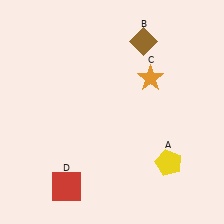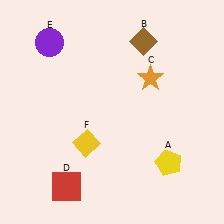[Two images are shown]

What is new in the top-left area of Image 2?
A purple circle (E) was added in the top-left area of Image 2.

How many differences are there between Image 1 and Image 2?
There are 2 differences between the two images.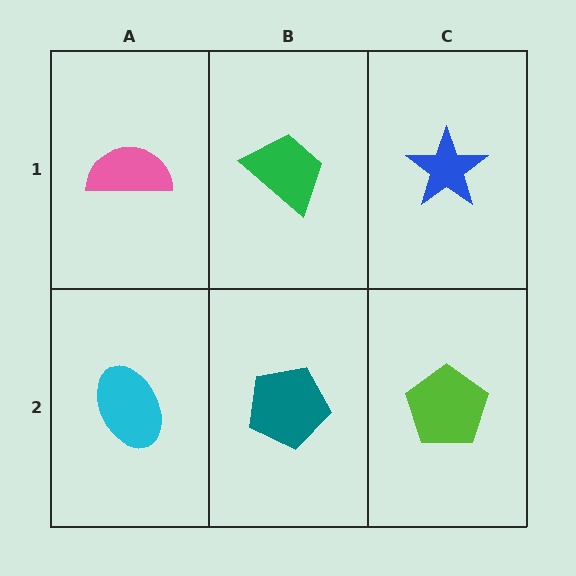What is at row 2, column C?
A lime pentagon.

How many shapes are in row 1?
3 shapes.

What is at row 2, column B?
A teal pentagon.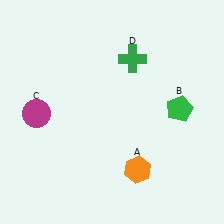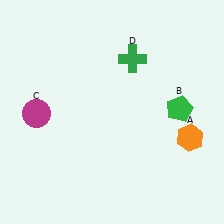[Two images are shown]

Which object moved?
The orange hexagon (A) moved right.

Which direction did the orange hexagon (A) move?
The orange hexagon (A) moved right.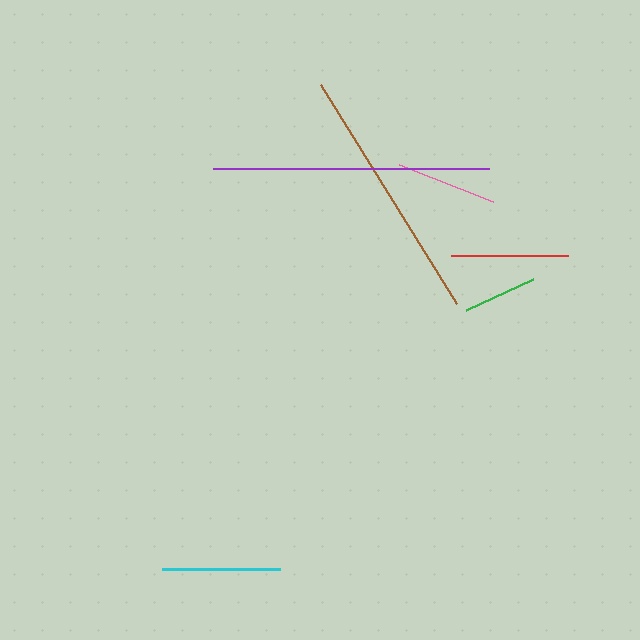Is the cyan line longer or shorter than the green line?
The cyan line is longer than the green line.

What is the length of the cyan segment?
The cyan segment is approximately 118 pixels long.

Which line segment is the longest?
The purple line is the longest at approximately 276 pixels.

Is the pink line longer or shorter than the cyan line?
The cyan line is longer than the pink line.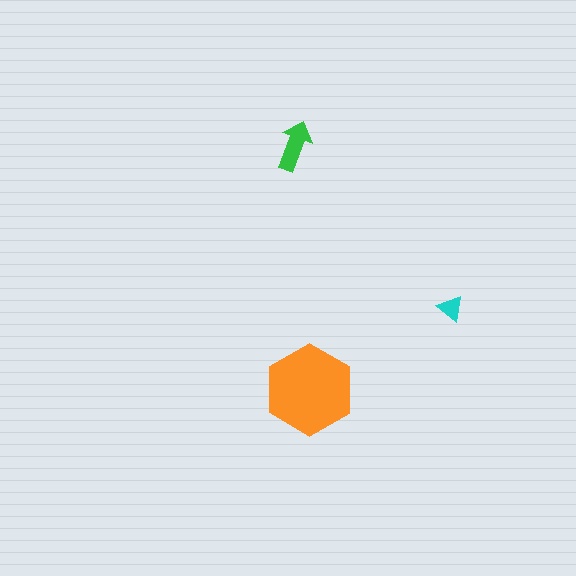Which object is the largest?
The orange hexagon.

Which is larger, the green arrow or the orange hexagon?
The orange hexagon.